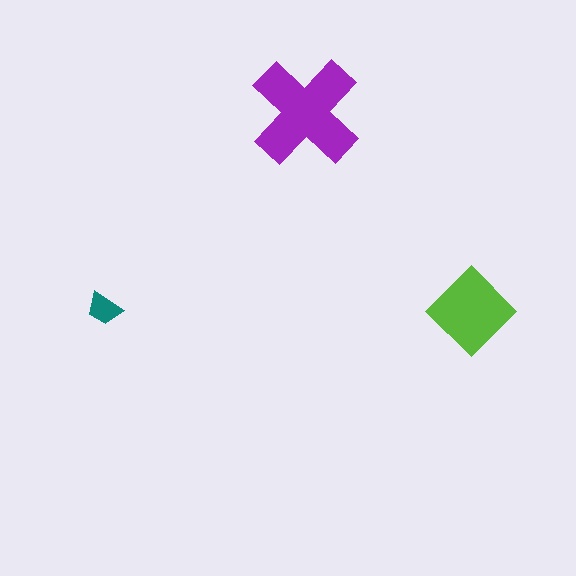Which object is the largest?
The purple cross.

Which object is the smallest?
The teal trapezoid.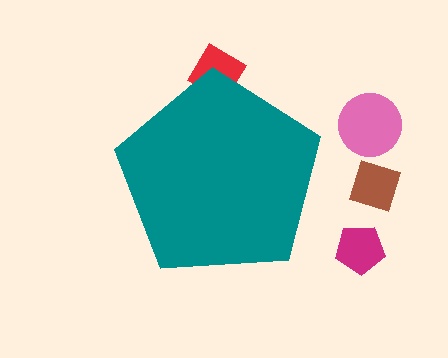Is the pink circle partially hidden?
No, the pink circle is fully visible.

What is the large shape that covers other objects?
A teal pentagon.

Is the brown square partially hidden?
No, the brown square is fully visible.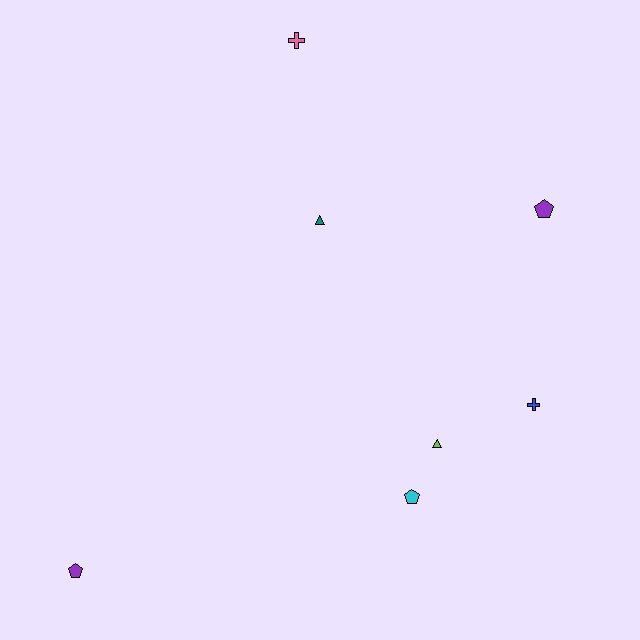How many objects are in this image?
There are 7 objects.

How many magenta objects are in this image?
There are no magenta objects.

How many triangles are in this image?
There are 2 triangles.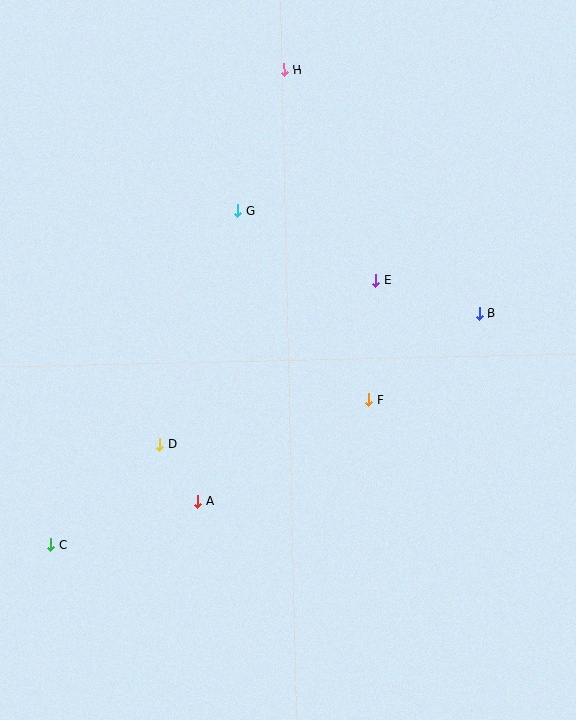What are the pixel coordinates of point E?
Point E is at (376, 280).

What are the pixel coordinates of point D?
Point D is at (160, 444).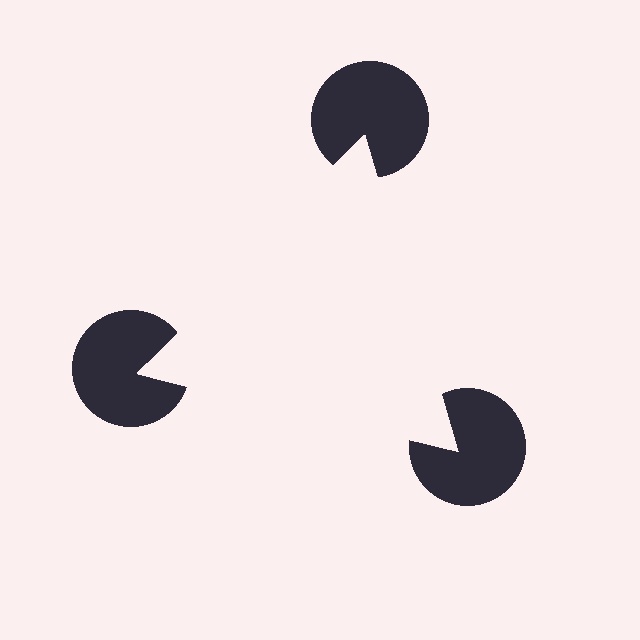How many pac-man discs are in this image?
There are 3 — one at each vertex of the illusory triangle.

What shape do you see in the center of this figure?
An illusory triangle — its edges are inferred from the aligned wedge cuts in the pac-man discs, not physically drawn.